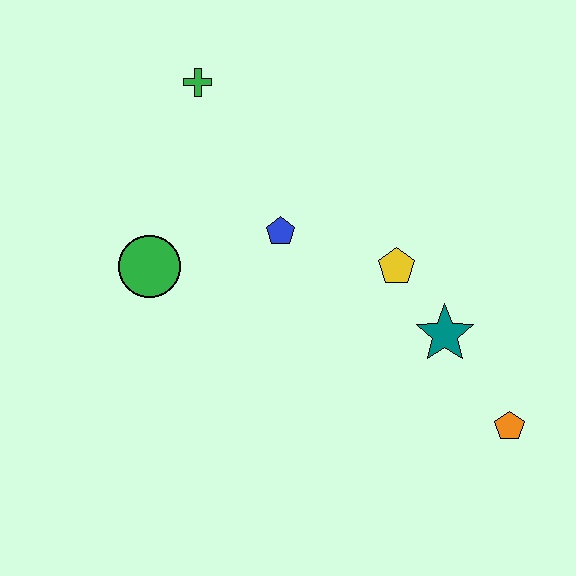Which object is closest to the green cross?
The blue pentagon is closest to the green cross.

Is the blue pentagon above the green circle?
Yes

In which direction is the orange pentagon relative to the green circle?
The orange pentagon is to the right of the green circle.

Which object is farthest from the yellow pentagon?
The green cross is farthest from the yellow pentagon.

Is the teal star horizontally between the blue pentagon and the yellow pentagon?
No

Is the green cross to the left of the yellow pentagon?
Yes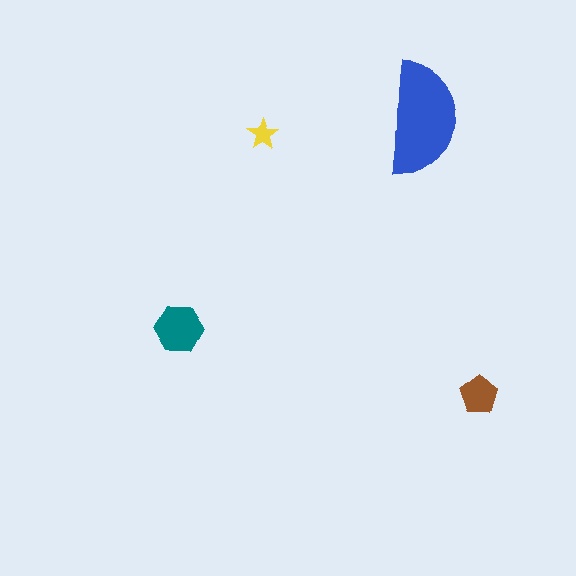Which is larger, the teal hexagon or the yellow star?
The teal hexagon.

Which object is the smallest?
The yellow star.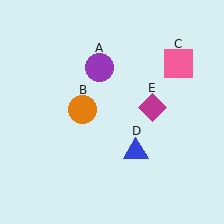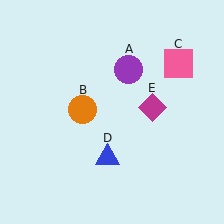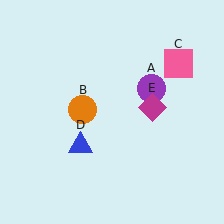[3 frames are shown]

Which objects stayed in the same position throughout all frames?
Orange circle (object B) and pink square (object C) and magenta diamond (object E) remained stationary.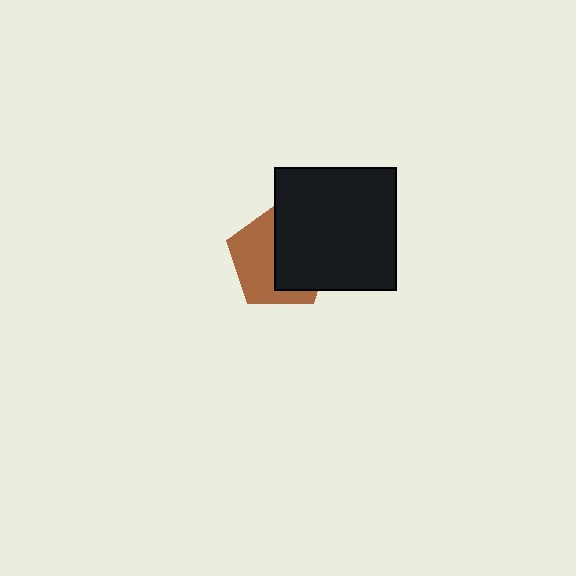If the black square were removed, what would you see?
You would see the complete brown pentagon.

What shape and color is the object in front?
The object in front is a black square.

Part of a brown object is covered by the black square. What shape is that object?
It is a pentagon.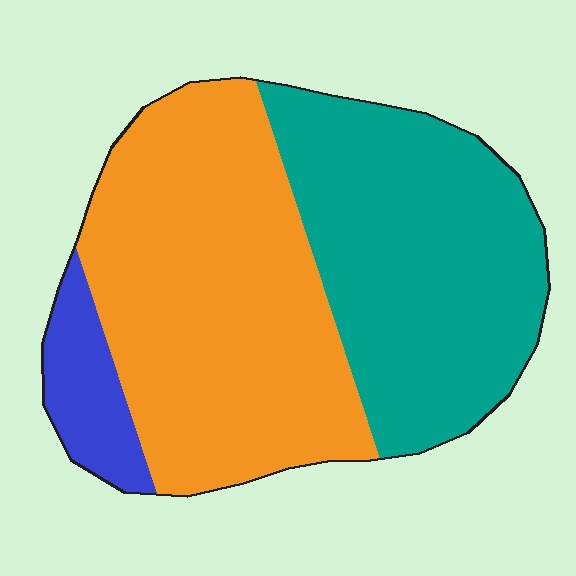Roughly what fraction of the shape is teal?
Teal covers 42% of the shape.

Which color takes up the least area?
Blue, at roughly 10%.